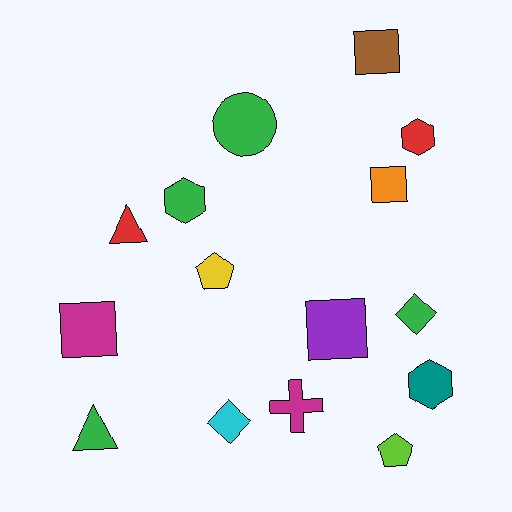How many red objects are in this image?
There are 2 red objects.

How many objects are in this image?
There are 15 objects.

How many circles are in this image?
There is 1 circle.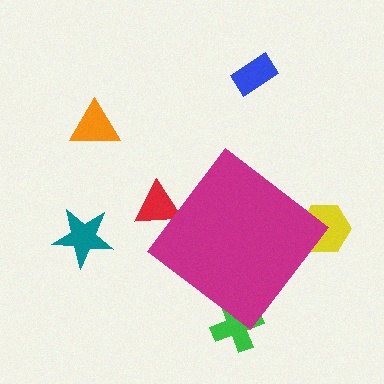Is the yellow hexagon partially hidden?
Yes, the yellow hexagon is partially hidden behind the magenta diamond.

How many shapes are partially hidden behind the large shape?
3 shapes are partially hidden.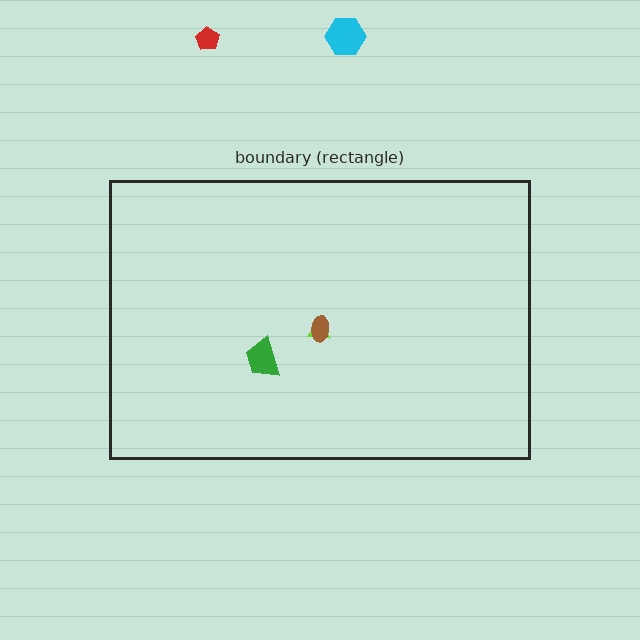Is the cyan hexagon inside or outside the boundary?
Outside.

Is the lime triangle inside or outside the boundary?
Inside.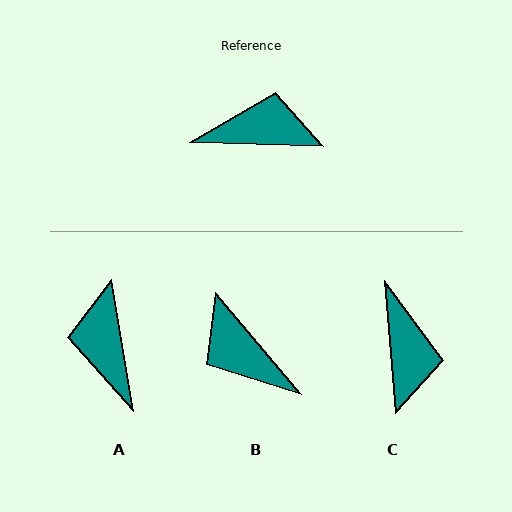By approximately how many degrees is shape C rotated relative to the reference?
Approximately 83 degrees clockwise.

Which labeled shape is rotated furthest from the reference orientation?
B, about 132 degrees away.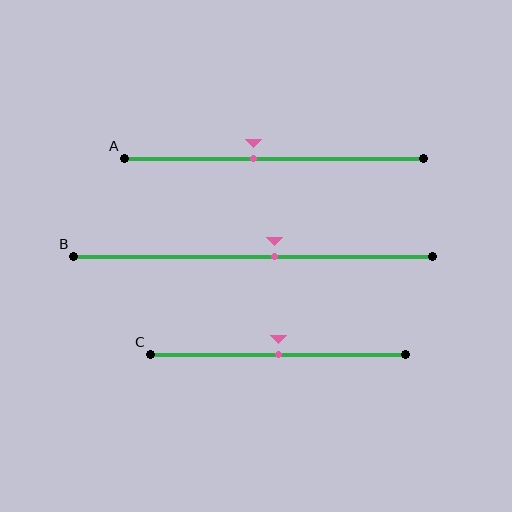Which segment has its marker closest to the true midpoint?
Segment C has its marker closest to the true midpoint.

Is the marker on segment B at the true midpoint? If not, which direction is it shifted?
No, the marker on segment B is shifted to the right by about 6% of the segment length.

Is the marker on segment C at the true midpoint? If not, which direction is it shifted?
Yes, the marker on segment C is at the true midpoint.